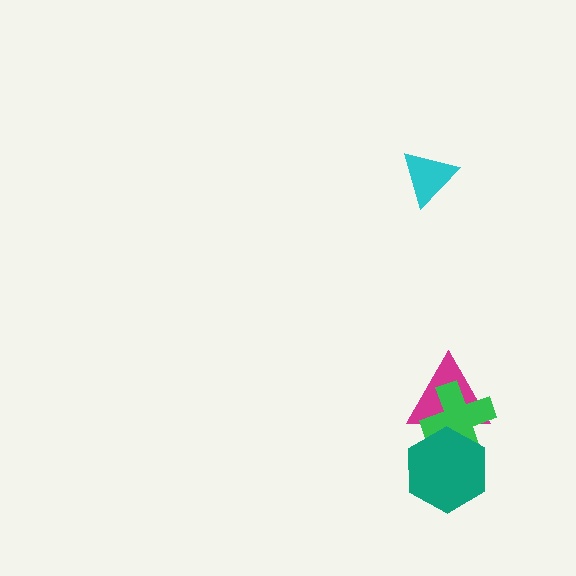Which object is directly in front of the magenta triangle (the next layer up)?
The green cross is directly in front of the magenta triangle.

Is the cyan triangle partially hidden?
No, no other shape covers it.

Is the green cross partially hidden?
Yes, it is partially covered by another shape.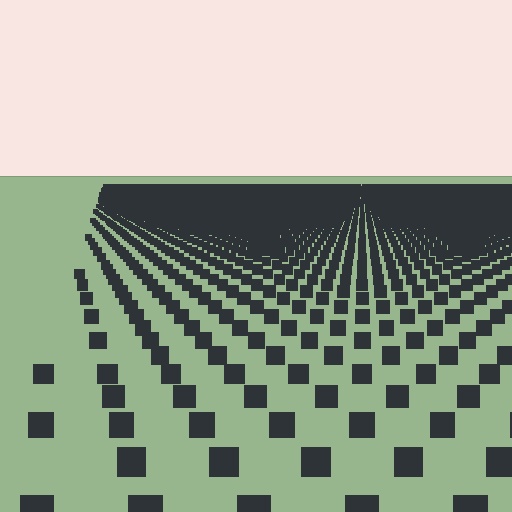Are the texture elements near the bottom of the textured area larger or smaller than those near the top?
Larger. Near the bottom, elements are closer to the viewer and appear at a bigger on-screen size.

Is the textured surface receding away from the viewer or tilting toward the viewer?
The surface is receding away from the viewer. Texture elements get smaller and denser toward the top.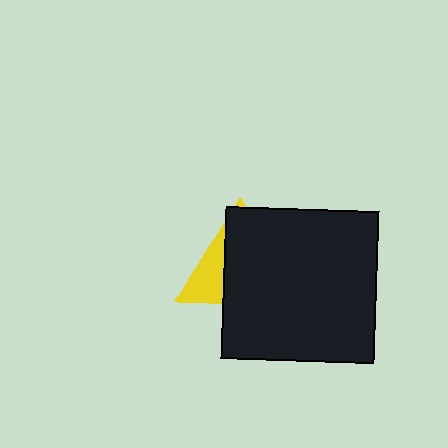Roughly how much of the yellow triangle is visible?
A small part of it is visible (roughly 31%).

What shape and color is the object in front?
The object in front is a black square.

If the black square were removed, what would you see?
You would see the complete yellow triangle.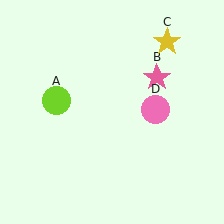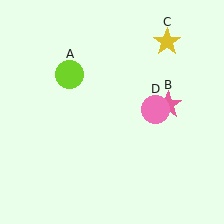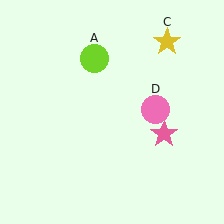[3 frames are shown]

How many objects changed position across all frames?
2 objects changed position: lime circle (object A), pink star (object B).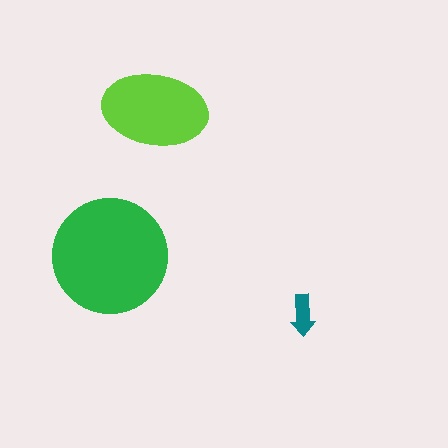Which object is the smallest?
The teal arrow.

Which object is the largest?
The green circle.